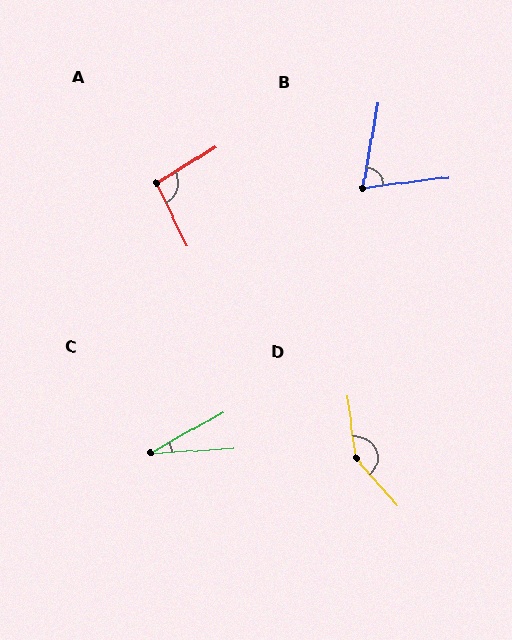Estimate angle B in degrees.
Approximately 73 degrees.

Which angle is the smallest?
C, at approximately 26 degrees.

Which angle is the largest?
D, at approximately 147 degrees.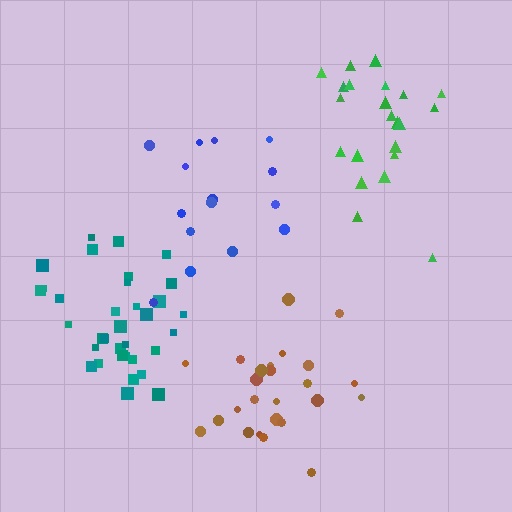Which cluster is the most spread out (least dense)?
Blue.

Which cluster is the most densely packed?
Teal.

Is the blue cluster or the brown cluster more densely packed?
Brown.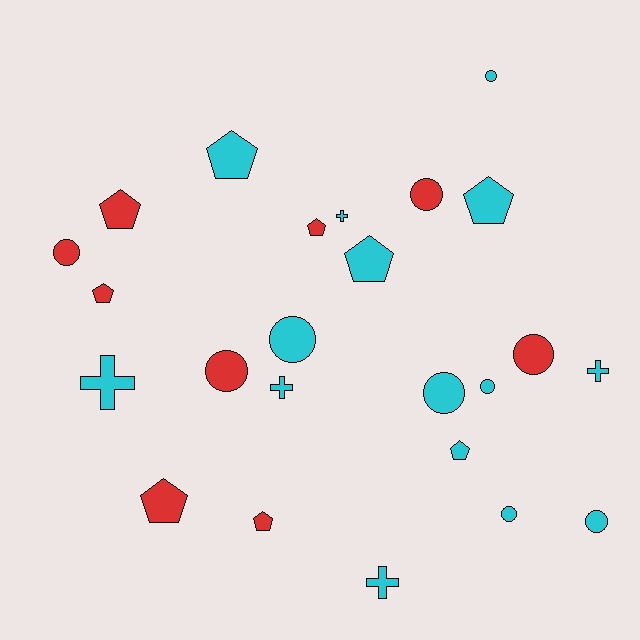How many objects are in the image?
There are 24 objects.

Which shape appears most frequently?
Circle, with 10 objects.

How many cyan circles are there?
There are 6 cyan circles.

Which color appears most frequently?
Cyan, with 15 objects.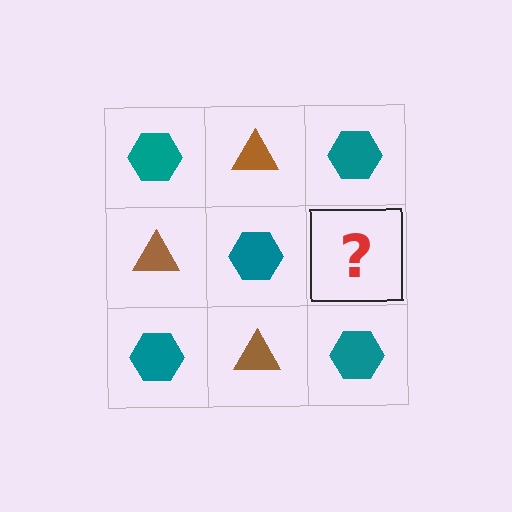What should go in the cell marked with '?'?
The missing cell should contain a brown triangle.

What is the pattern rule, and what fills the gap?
The rule is that it alternates teal hexagon and brown triangle in a checkerboard pattern. The gap should be filled with a brown triangle.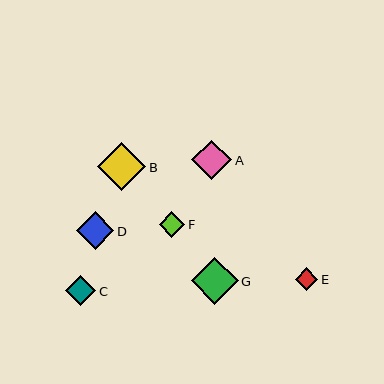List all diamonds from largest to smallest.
From largest to smallest: B, G, A, D, C, F, E.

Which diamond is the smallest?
Diamond E is the smallest with a size of approximately 23 pixels.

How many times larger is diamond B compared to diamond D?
Diamond B is approximately 1.3 times the size of diamond D.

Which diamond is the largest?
Diamond B is the largest with a size of approximately 48 pixels.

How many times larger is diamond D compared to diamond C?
Diamond D is approximately 1.2 times the size of diamond C.